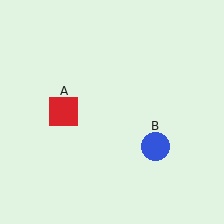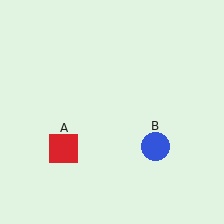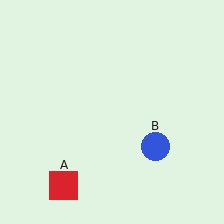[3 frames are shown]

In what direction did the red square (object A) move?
The red square (object A) moved down.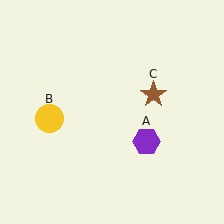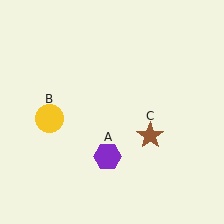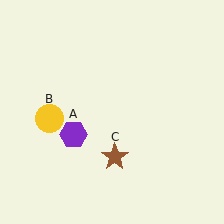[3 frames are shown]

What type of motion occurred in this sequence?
The purple hexagon (object A), brown star (object C) rotated clockwise around the center of the scene.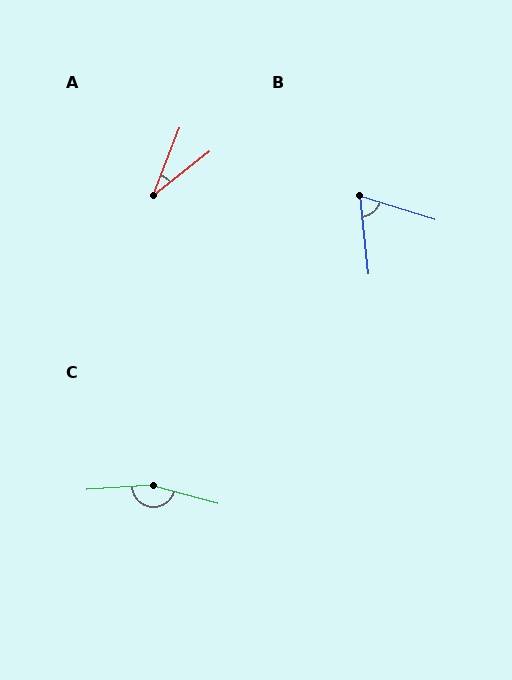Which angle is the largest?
C, at approximately 161 degrees.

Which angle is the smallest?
A, at approximately 30 degrees.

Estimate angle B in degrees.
Approximately 66 degrees.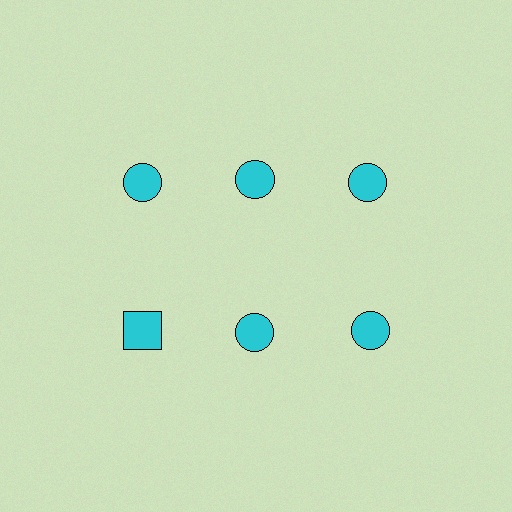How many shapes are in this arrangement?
There are 6 shapes arranged in a grid pattern.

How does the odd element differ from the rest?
It has a different shape: square instead of circle.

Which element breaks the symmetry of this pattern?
The cyan square in the second row, leftmost column breaks the symmetry. All other shapes are cyan circles.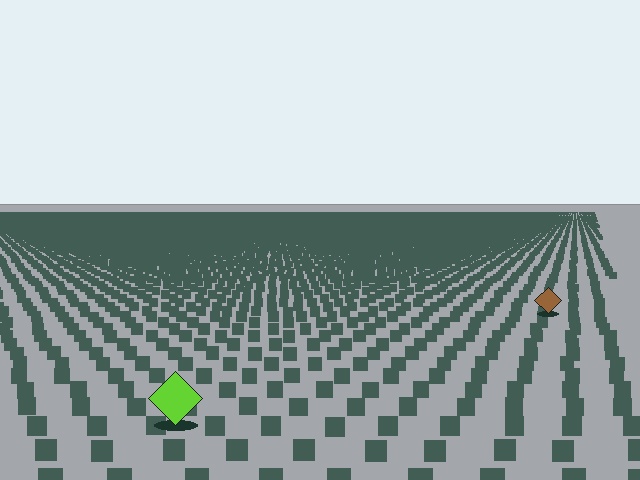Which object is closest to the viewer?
The lime diamond is closest. The texture marks near it are larger and more spread out.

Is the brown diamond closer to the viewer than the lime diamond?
No. The lime diamond is closer — you can tell from the texture gradient: the ground texture is coarser near it.